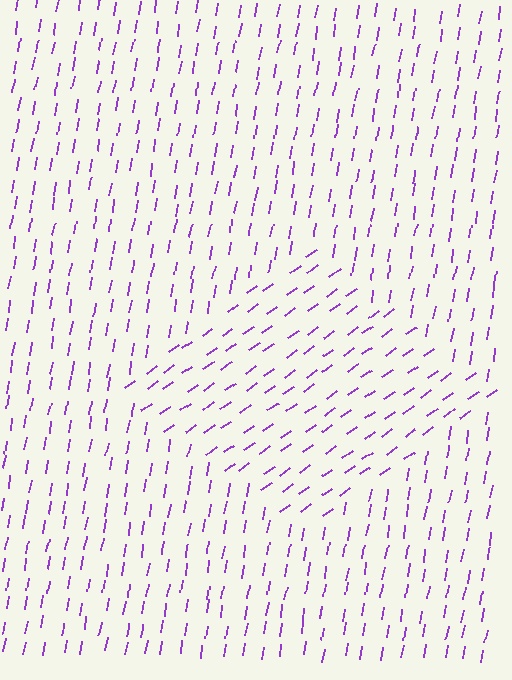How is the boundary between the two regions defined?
The boundary is defined purely by a change in line orientation (approximately 45 degrees difference). All lines are the same color and thickness.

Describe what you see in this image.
The image is filled with small purple line segments. A diamond region in the image has lines oriented differently from the surrounding lines, creating a visible texture boundary.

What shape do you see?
I see a diamond.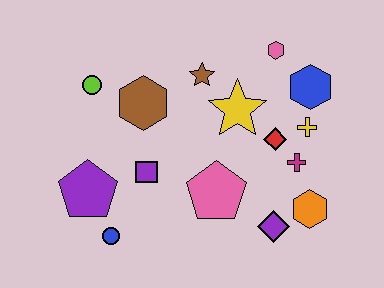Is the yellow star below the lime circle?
Yes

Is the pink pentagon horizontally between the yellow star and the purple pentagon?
Yes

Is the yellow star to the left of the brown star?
No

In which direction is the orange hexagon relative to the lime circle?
The orange hexagon is to the right of the lime circle.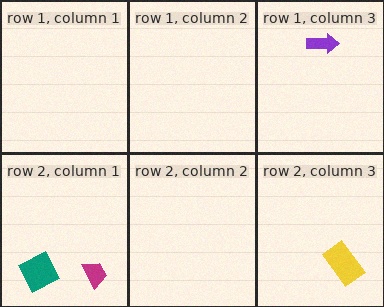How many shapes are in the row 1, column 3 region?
1.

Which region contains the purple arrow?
The row 1, column 3 region.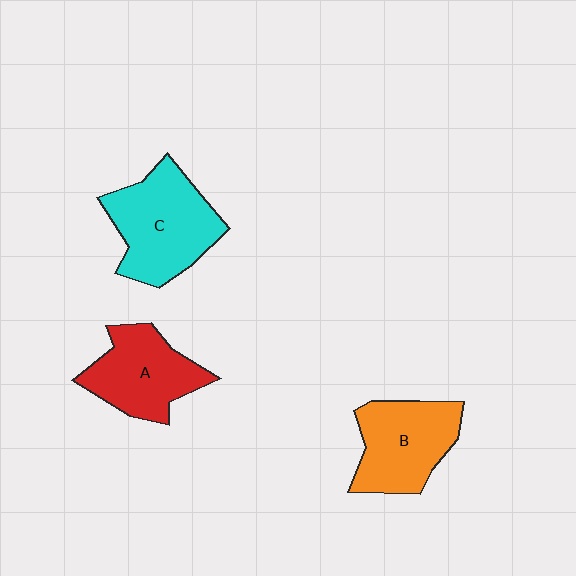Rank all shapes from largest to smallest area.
From largest to smallest: C (cyan), B (orange), A (red).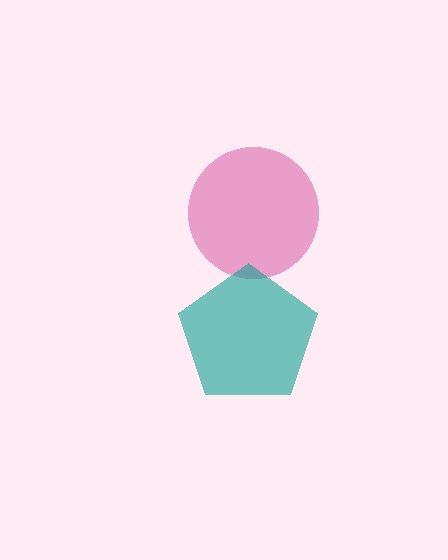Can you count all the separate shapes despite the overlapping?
Yes, there are 2 separate shapes.